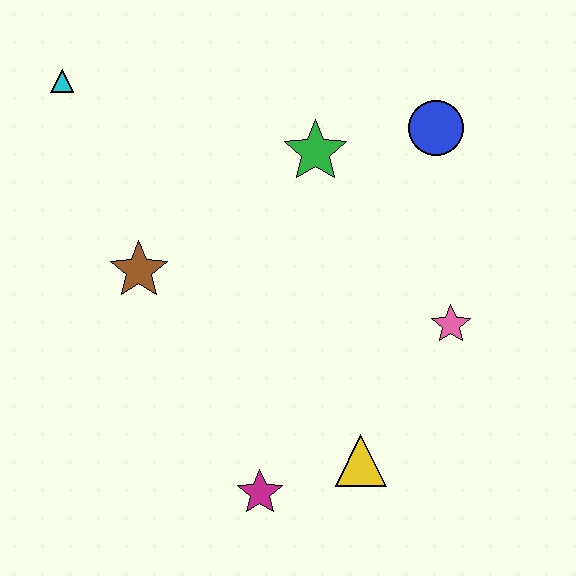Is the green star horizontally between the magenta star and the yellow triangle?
Yes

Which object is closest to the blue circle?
The green star is closest to the blue circle.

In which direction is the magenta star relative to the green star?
The magenta star is below the green star.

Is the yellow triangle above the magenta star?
Yes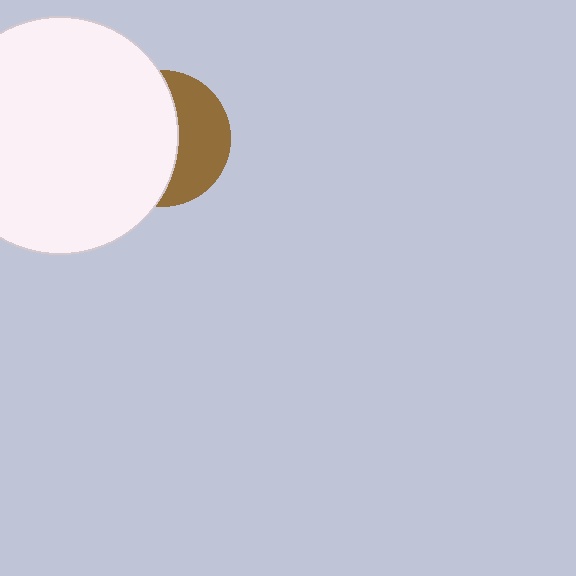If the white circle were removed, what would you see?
You would see the complete brown circle.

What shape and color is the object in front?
The object in front is a white circle.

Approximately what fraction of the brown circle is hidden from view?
Roughly 59% of the brown circle is hidden behind the white circle.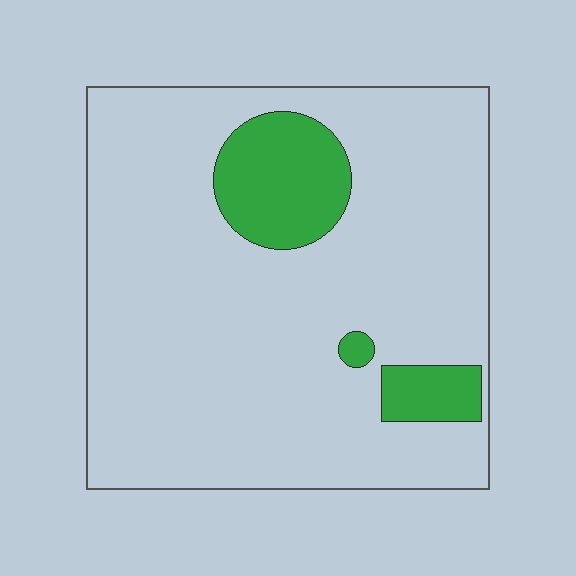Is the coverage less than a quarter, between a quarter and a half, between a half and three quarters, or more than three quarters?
Less than a quarter.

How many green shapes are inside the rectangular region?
3.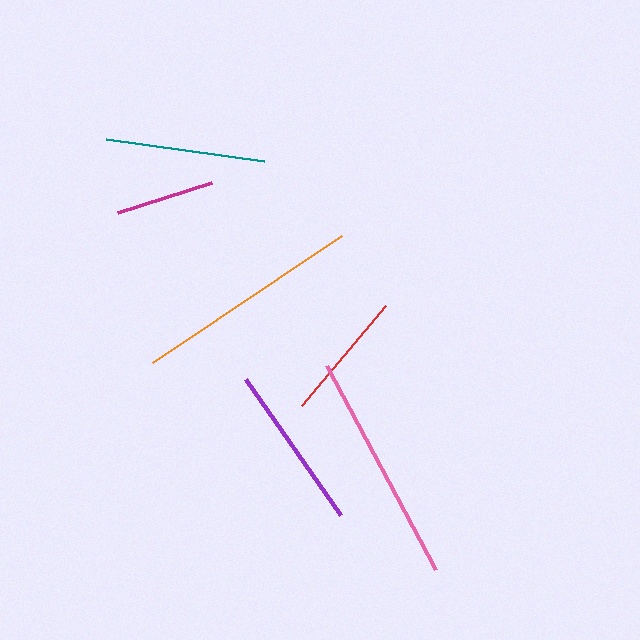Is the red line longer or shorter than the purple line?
The purple line is longer than the red line.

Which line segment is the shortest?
The magenta line is the shortest at approximately 98 pixels.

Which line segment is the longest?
The pink line is the longest at approximately 231 pixels.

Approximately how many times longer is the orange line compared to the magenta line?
The orange line is approximately 2.3 times the length of the magenta line.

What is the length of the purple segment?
The purple segment is approximately 165 pixels long.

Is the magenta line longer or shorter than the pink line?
The pink line is longer than the magenta line.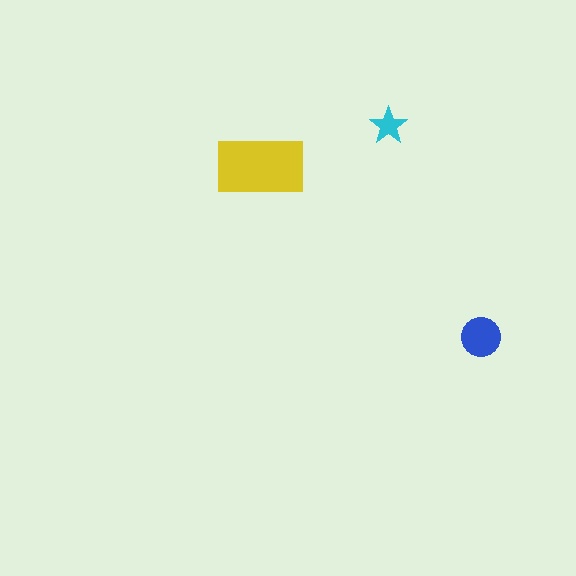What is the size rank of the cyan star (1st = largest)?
3rd.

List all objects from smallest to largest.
The cyan star, the blue circle, the yellow rectangle.